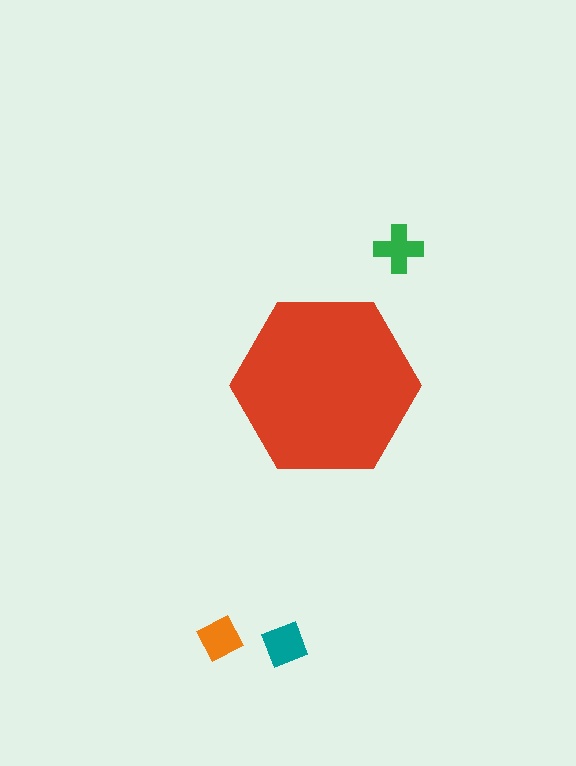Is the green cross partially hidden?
No, the green cross is fully visible.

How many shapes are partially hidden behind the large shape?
0 shapes are partially hidden.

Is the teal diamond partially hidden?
No, the teal diamond is fully visible.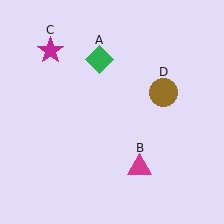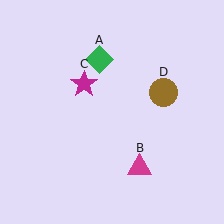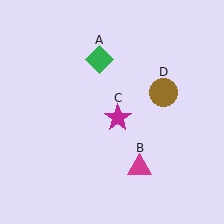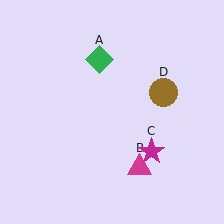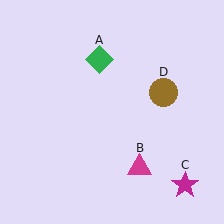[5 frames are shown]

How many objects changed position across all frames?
1 object changed position: magenta star (object C).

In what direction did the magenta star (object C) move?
The magenta star (object C) moved down and to the right.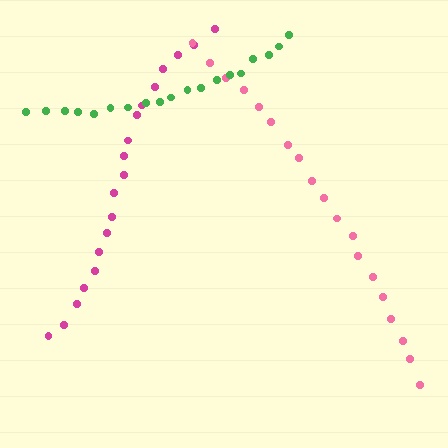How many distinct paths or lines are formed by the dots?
There are 3 distinct paths.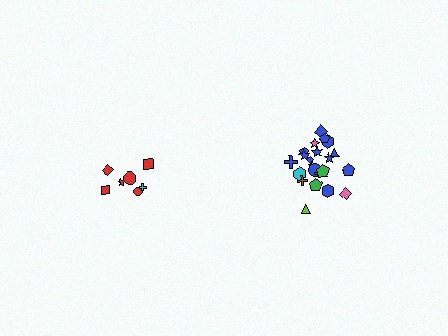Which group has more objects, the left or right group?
The right group.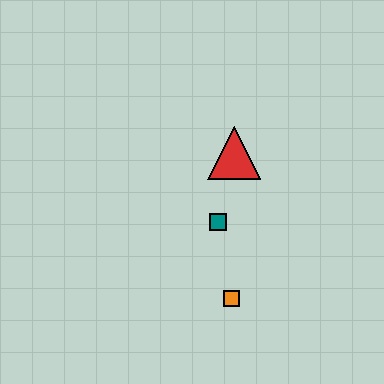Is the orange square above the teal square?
No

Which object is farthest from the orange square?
The red triangle is farthest from the orange square.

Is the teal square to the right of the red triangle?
No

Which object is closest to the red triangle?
The teal square is closest to the red triangle.